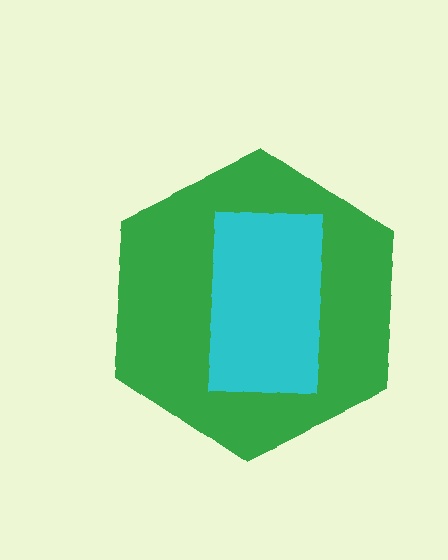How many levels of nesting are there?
2.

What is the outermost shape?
The green hexagon.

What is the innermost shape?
The cyan rectangle.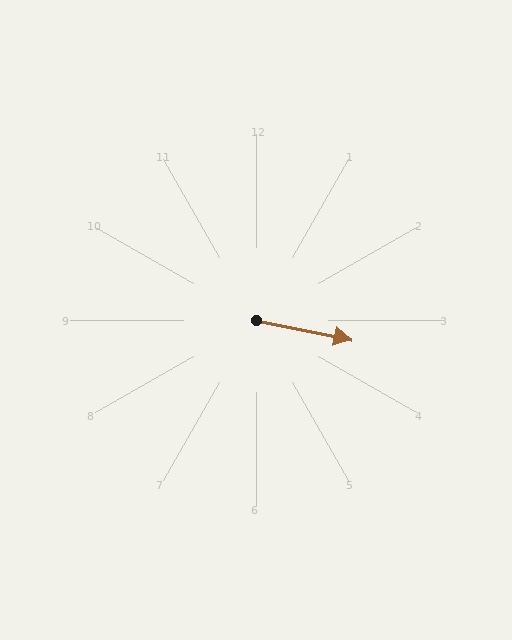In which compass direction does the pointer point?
East.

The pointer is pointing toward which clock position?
Roughly 3 o'clock.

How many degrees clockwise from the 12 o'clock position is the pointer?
Approximately 102 degrees.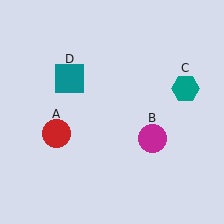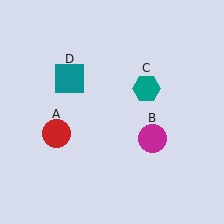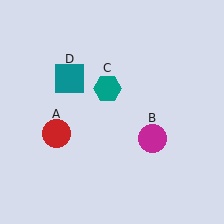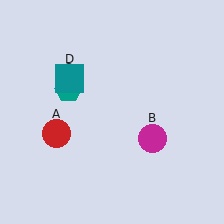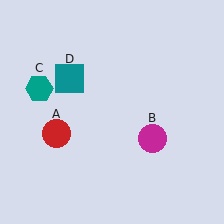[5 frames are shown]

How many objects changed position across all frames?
1 object changed position: teal hexagon (object C).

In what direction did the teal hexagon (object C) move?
The teal hexagon (object C) moved left.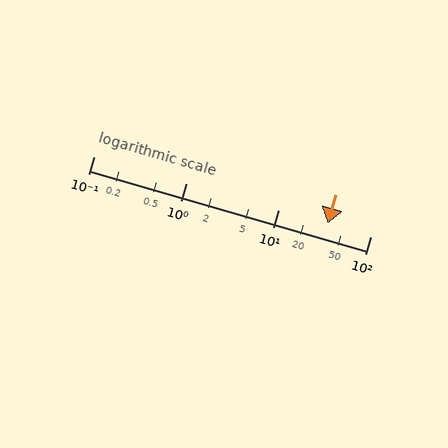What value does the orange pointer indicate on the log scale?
The pointer indicates approximately 34.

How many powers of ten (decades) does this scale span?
The scale spans 3 decades, from 0.1 to 100.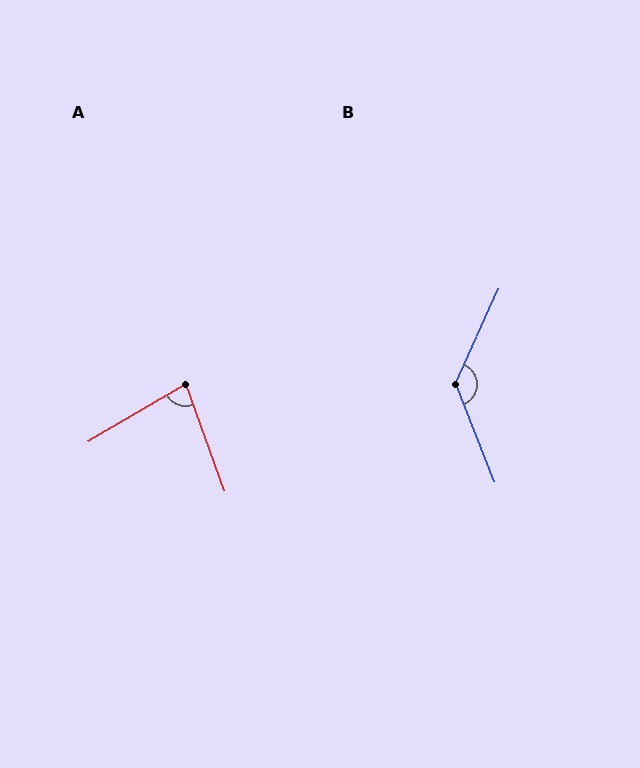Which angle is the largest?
B, at approximately 134 degrees.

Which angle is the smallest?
A, at approximately 79 degrees.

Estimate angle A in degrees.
Approximately 79 degrees.